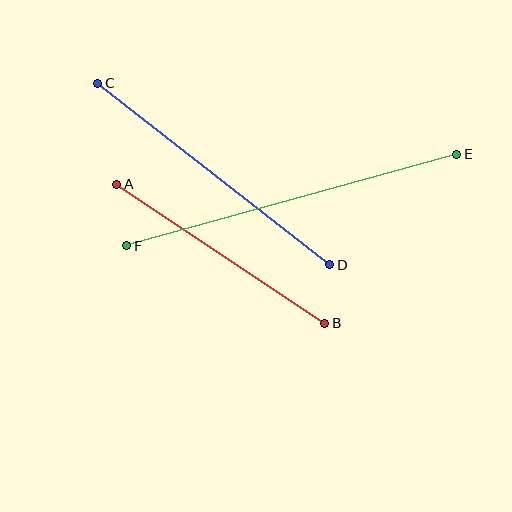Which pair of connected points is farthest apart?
Points E and F are farthest apart.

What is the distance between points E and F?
The distance is approximately 342 pixels.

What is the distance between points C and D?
The distance is approximately 295 pixels.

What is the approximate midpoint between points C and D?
The midpoint is at approximately (214, 174) pixels.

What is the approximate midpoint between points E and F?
The midpoint is at approximately (292, 200) pixels.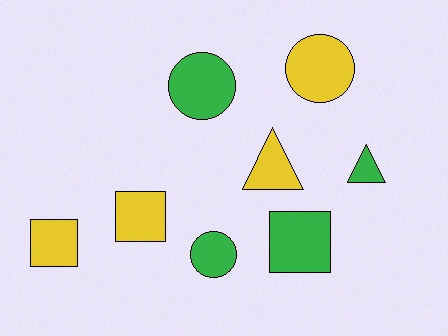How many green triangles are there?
There is 1 green triangle.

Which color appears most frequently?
Yellow, with 4 objects.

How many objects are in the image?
There are 8 objects.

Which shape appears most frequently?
Square, with 3 objects.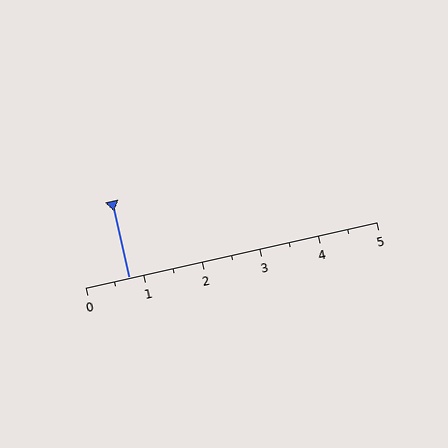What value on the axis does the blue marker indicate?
The marker indicates approximately 0.8.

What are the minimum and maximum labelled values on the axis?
The axis runs from 0 to 5.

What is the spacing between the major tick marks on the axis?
The major ticks are spaced 1 apart.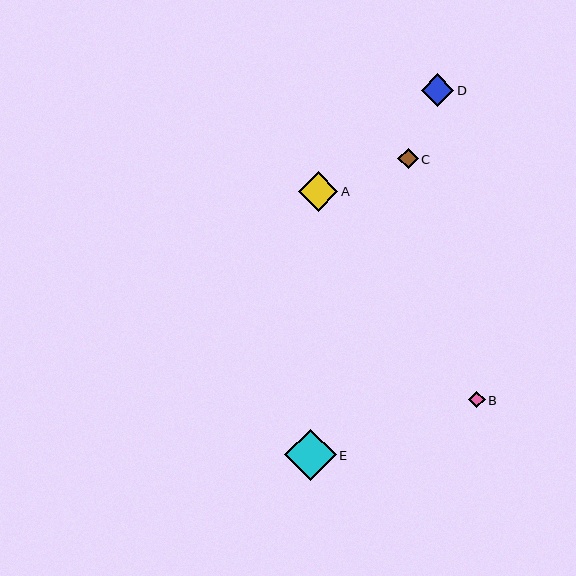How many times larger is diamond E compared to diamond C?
Diamond E is approximately 2.5 times the size of diamond C.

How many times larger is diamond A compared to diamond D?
Diamond A is approximately 1.2 times the size of diamond D.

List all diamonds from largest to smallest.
From largest to smallest: E, A, D, C, B.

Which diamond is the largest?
Diamond E is the largest with a size of approximately 52 pixels.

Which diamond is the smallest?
Diamond B is the smallest with a size of approximately 17 pixels.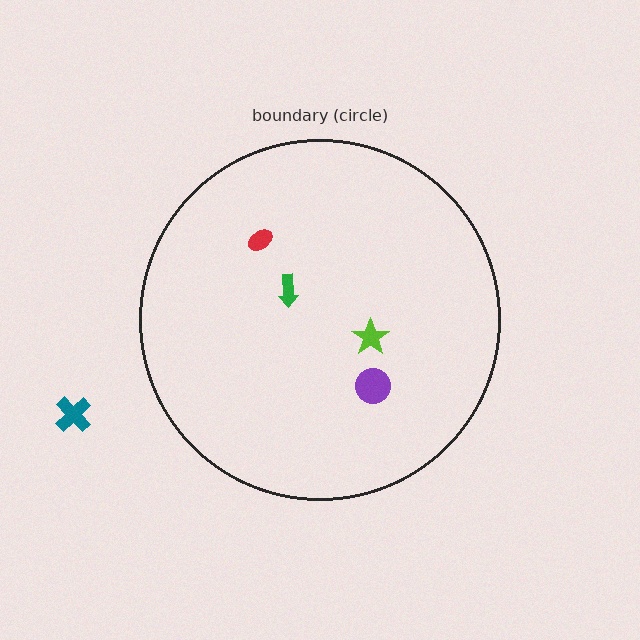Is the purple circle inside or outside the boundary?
Inside.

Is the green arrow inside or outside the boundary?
Inside.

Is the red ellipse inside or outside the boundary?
Inside.